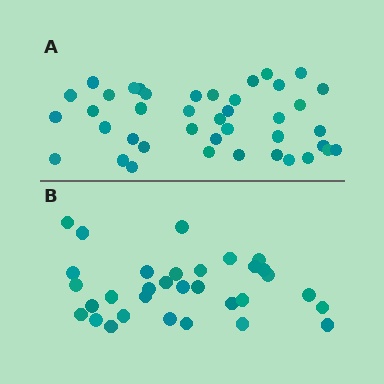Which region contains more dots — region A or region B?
Region A (the top region) has more dots.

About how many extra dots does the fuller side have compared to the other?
Region A has roughly 8 or so more dots than region B.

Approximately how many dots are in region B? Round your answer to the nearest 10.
About 30 dots. (The exact count is 32, which rounds to 30.)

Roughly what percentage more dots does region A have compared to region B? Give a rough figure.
About 30% more.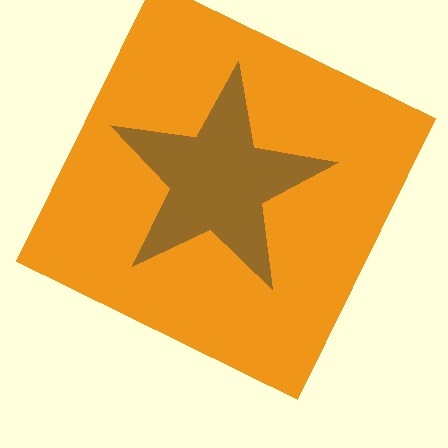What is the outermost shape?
The orange square.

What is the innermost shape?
The brown star.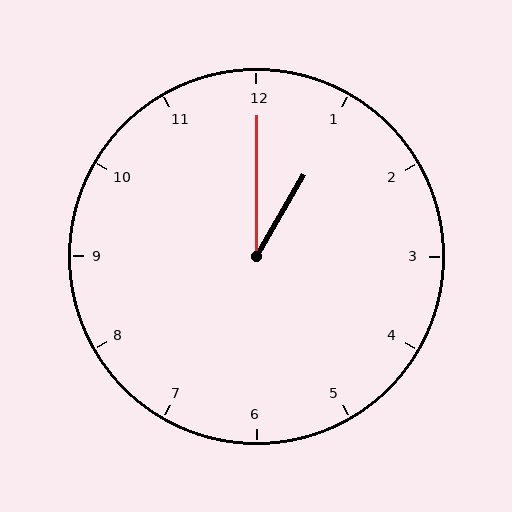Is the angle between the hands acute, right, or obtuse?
It is acute.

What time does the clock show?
1:00.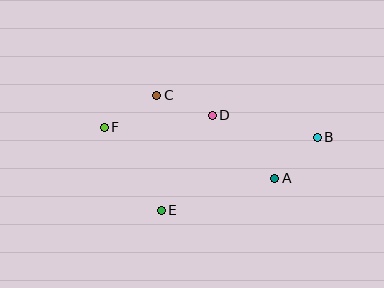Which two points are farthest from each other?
Points B and F are farthest from each other.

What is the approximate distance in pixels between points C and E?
The distance between C and E is approximately 115 pixels.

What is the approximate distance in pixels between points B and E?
The distance between B and E is approximately 172 pixels.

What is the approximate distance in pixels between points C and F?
The distance between C and F is approximately 61 pixels.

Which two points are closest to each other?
Points C and D are closest to each other.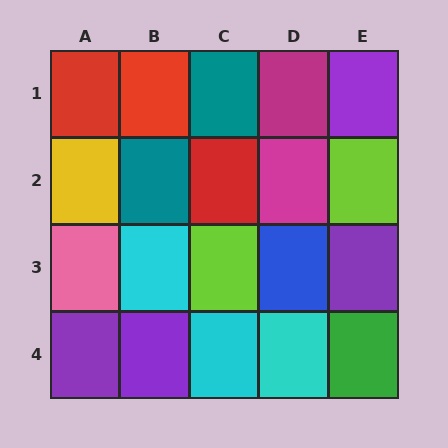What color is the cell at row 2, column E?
Lime.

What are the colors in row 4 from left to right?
Purple, purple, cyan, cyan, green.